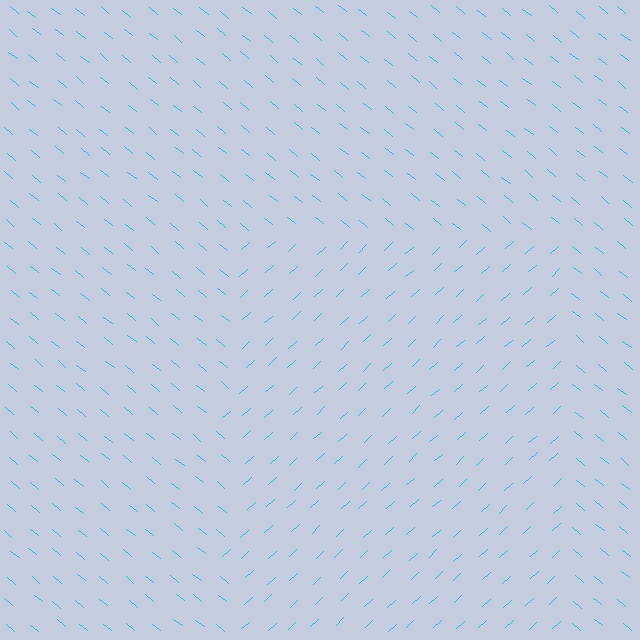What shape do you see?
I see a rectangle.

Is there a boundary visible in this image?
Yes, there is a texture boundary formed by a change in line orientation.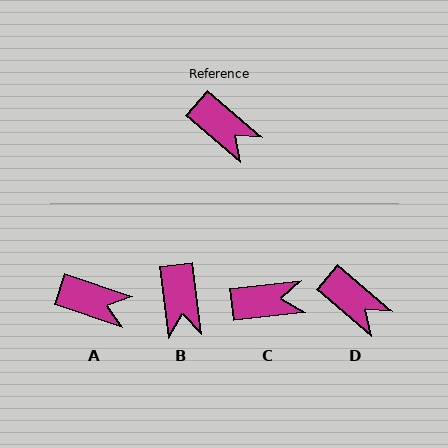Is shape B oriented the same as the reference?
No, it is off by about 43 degrees.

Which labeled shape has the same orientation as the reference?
D.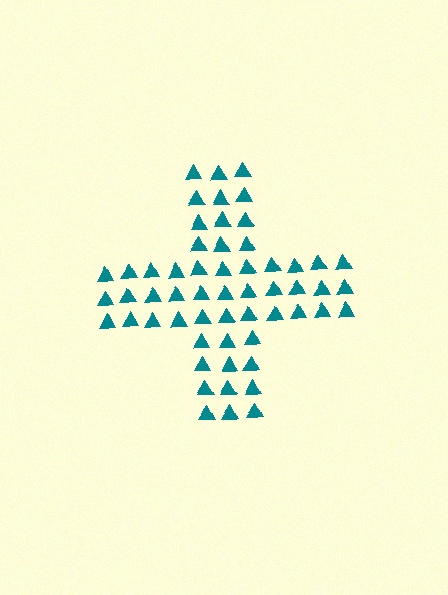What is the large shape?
The large shape is a cross.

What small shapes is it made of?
It is made of small triangles.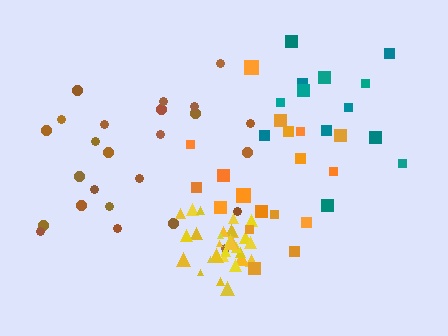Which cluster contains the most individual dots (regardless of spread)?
Yellow (31).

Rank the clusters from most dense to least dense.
yellow, brown, orange, teal.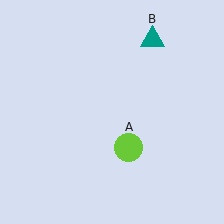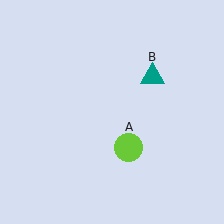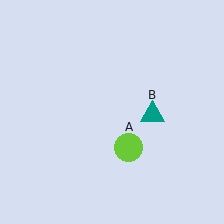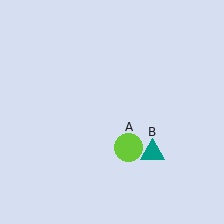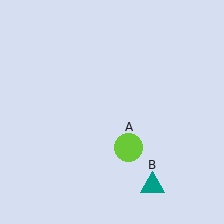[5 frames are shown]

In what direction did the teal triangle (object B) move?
The teal triangle (object B) moved down.